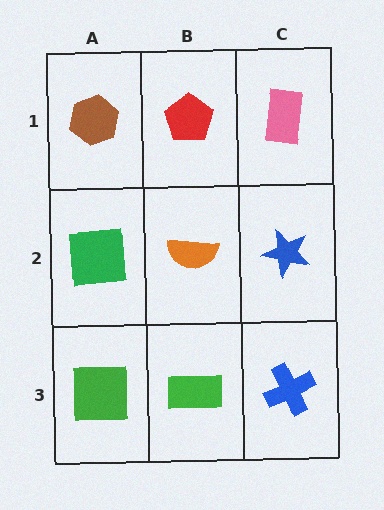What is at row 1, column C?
A pink rectangle.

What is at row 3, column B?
A green rectangle.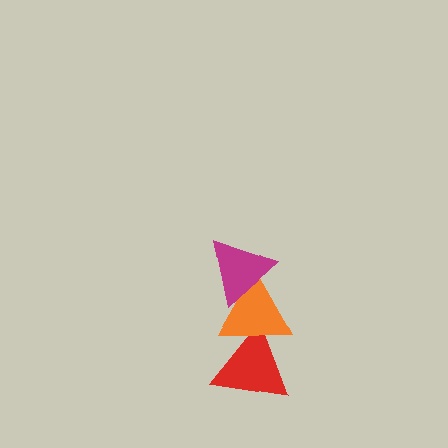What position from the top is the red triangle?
The red triangle is 3rd from the top.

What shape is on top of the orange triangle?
The magenta triangle is on top of the orange triangle.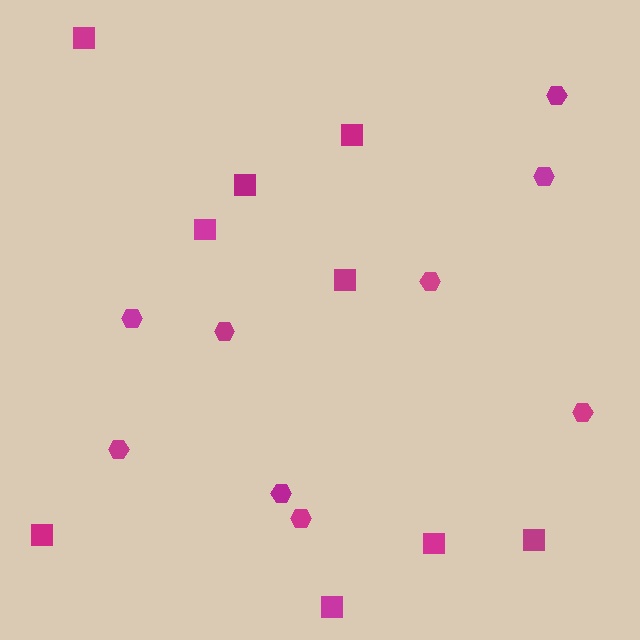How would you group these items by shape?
There are 2 groups: one group of hexagons (9) and one group of squares (9).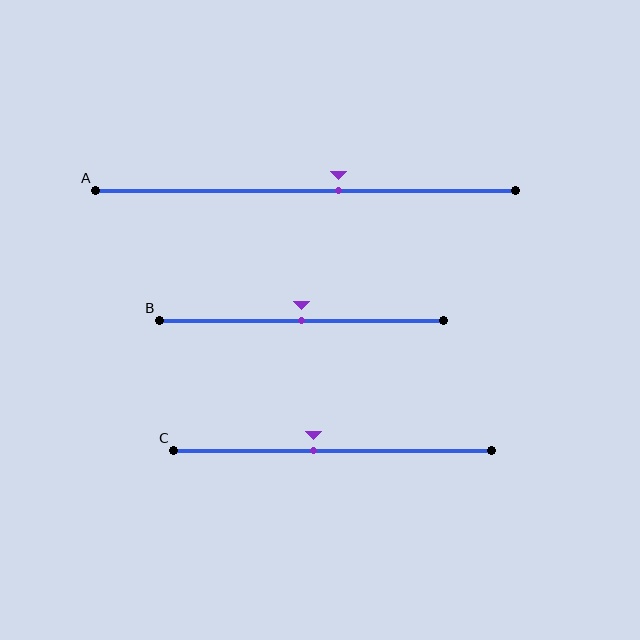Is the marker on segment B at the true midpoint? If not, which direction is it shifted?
Yes, the marker on segment B is at the true midpoint.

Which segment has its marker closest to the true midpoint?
Segment B has its marker closest to the true midpoint.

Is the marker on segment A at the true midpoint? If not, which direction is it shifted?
No, the marker on segment A is shifted to the right by about 8% of the segment length.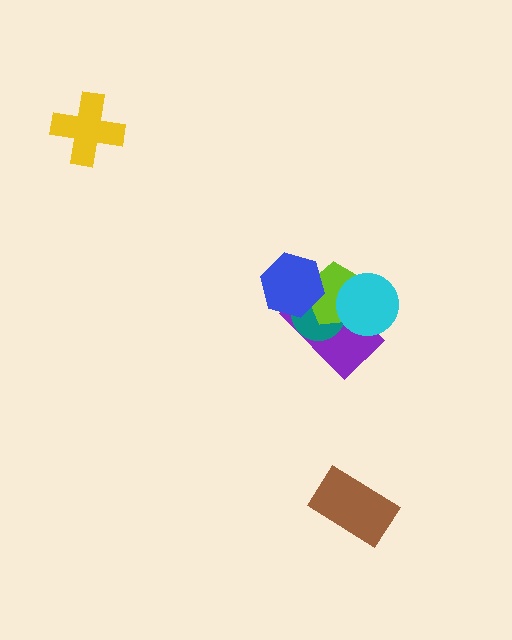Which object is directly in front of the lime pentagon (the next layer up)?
The blue hexagon is directly in front of the lime pentagon.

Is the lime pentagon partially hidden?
Yes, it is partially covered by another shape.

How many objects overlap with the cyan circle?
3 objects overlap with the cyan circle.